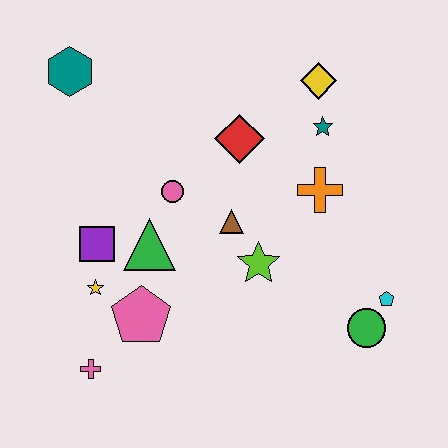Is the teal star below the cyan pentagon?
No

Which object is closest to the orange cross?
The teal star is closest to the orange cross.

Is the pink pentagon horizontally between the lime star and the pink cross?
Yes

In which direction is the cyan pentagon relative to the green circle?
The cyan pentagon is above the green circle.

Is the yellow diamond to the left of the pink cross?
No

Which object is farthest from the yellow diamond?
The pink cross is farthest from the yellow diamond.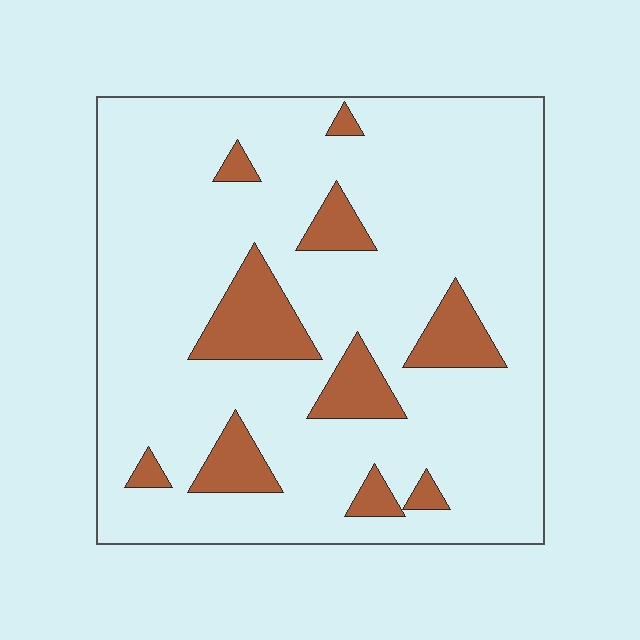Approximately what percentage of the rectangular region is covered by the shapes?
Approximately 15%.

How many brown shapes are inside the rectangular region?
10.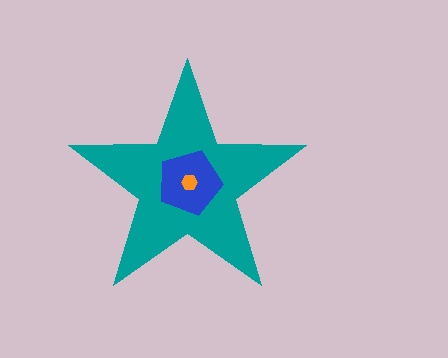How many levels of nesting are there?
3.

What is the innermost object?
The orange hexagon.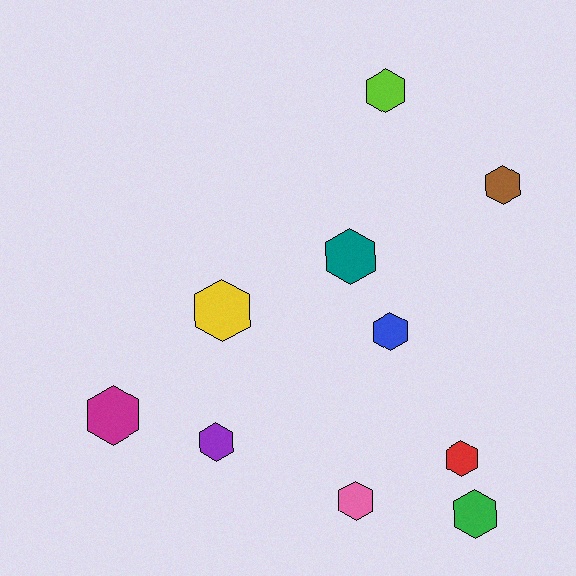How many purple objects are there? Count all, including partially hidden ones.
There is 1 purple object.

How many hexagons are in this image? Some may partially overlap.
There are 10 hexagons.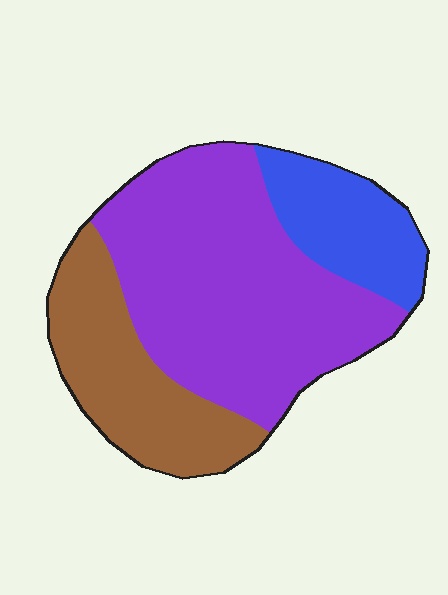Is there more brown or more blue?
Brown.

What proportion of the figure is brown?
Brown takes up about one quarter (1/4) of the figure.